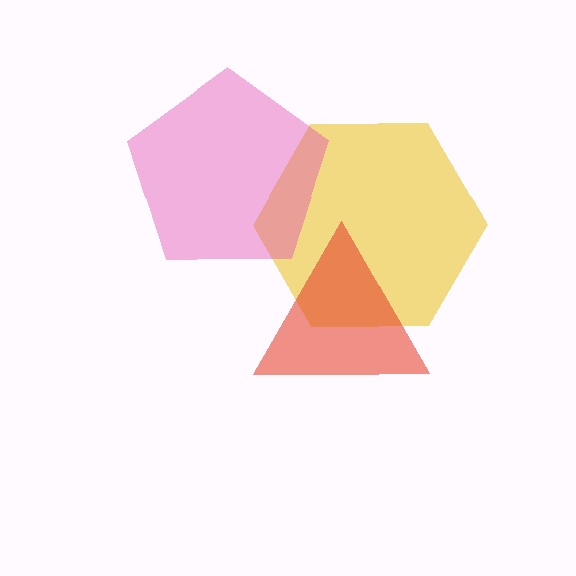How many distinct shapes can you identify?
There are 3 distinct shapes: a yellow hexagon, a red triangle, a pink pentagon.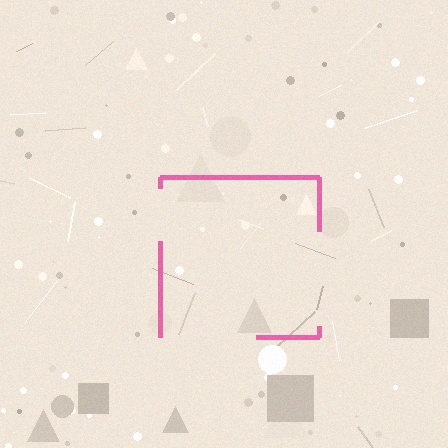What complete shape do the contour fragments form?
The contour fragments form a square.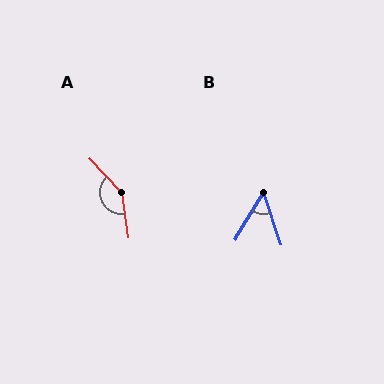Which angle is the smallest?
B, at approximately 49 degrees.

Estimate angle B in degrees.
Approximately 49 degrees.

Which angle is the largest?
A, at approximately 145 degrees.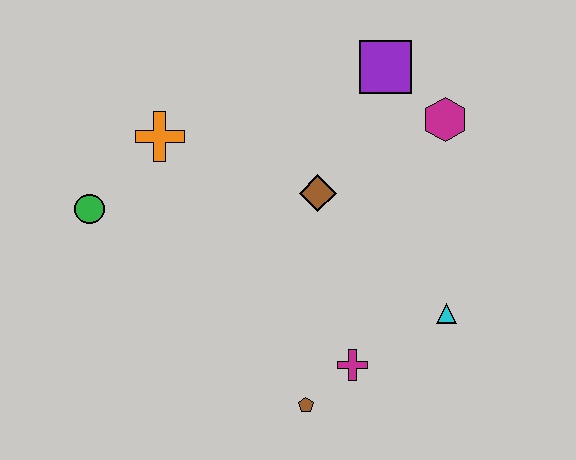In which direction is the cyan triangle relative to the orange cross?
The cyan triangle is to the right of the orange cross.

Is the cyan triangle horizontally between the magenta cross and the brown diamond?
No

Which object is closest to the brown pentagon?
The magenta cross is closest to the brown pentagon.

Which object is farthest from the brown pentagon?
The purple square is farthest from the brown pentagon.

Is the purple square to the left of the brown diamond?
No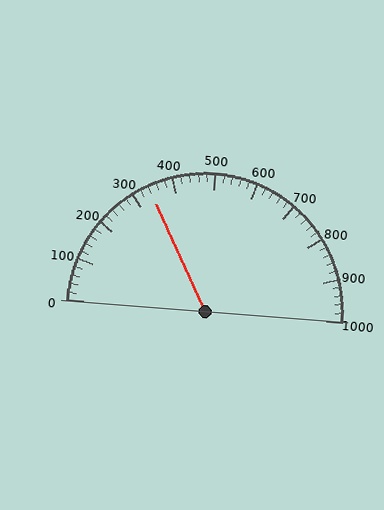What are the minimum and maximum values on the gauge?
The gauge ranges from 0 to 1000.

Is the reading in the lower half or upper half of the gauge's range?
The reading is in the lower half of the range (0 to 1000).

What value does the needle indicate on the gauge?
The needle indicates approximately 340.